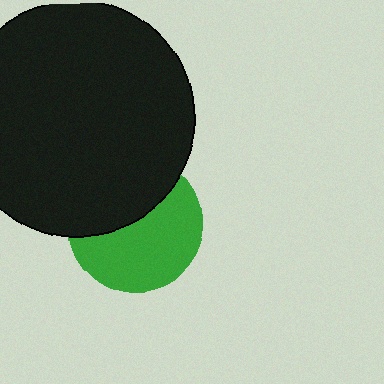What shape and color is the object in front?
The object in front is a black circle.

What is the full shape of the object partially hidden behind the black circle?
The partially hidden object is a green circle.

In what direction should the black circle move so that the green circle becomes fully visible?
The black circle should move up. That is the shortest direction to clear the overlap and leave the green circle fully visible.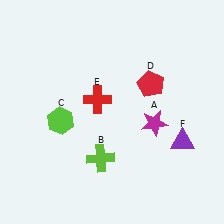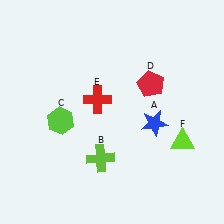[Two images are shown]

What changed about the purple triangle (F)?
In Image 1, F is purple. In Image 2, it changed to lime.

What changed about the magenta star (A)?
In Image 1, A is magenta. In Image 2, it changed to blue.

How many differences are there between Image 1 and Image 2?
There are 2 differences between the two images.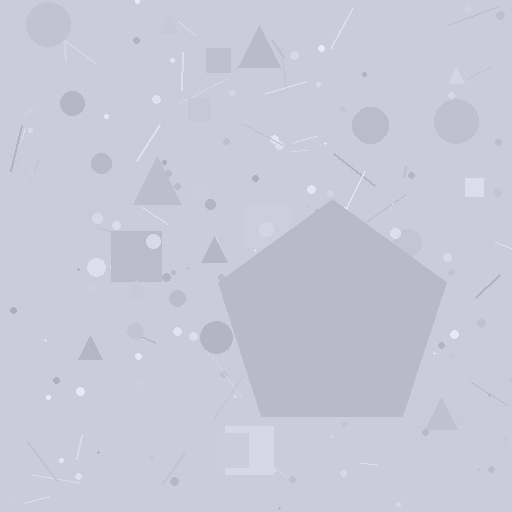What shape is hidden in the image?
A pentagon is hidden in the image.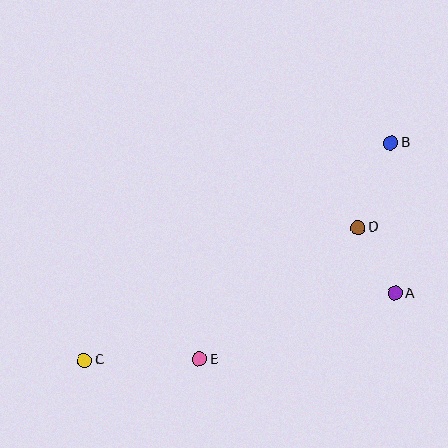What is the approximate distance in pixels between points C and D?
The distance between C and D is approximately 304 pixels.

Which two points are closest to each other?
Points A and D are closest to each other.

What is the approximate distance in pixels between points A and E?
The distance between A and E is approximately 206 pixels.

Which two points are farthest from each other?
Points B and C are farthest from each other.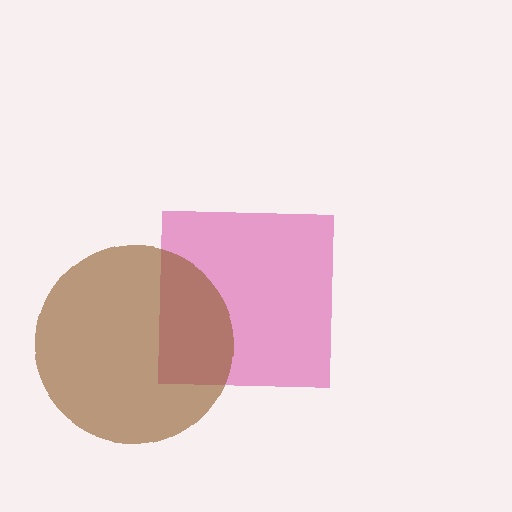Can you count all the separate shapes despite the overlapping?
Yes, there are 2 separate shapes.